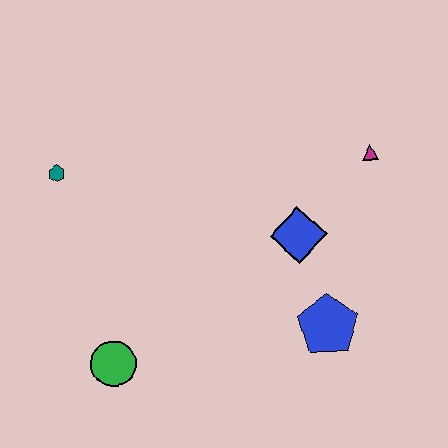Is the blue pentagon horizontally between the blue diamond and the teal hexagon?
No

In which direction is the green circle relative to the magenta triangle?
The green circle is to the left of the magenta triangle.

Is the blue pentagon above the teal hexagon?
No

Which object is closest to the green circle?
The teal hexagon is closest to the green circle.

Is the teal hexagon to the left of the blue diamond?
Yes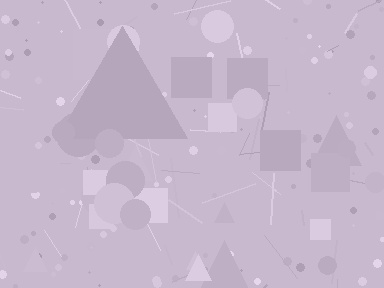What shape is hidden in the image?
A triangle is hidden in the image.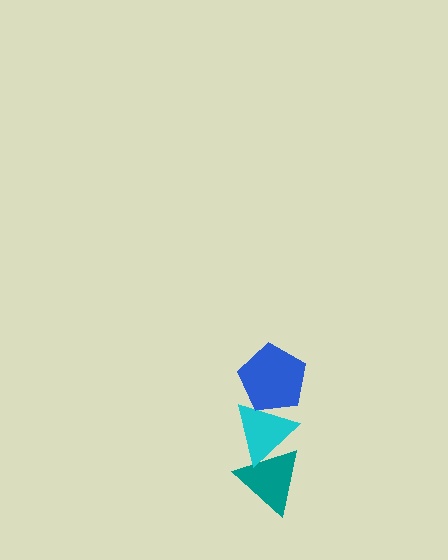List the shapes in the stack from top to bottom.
From top to bottom: the blue pentagon, the cyan triangle, the teal triangle.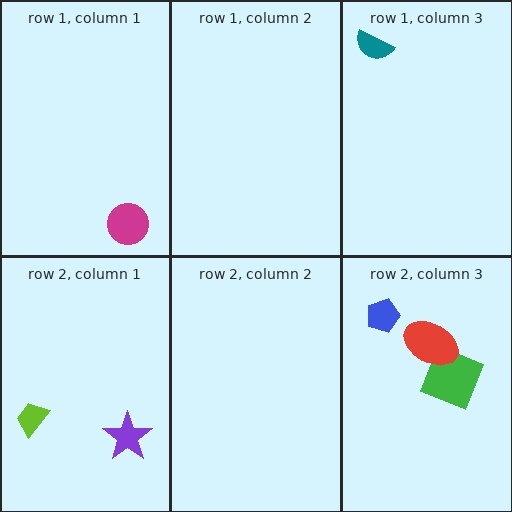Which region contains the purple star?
The row 2, column 1 region.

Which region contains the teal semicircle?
The row 1, column 3 region.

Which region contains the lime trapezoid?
The row 2, column 1 region.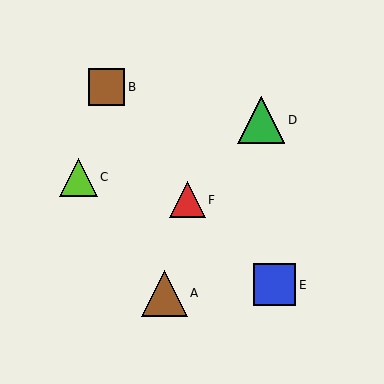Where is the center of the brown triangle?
The center of the brown triangle is at (164, 293).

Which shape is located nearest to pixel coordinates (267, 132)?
The green triangle (labeled D) at (261, 120) is nearest to that location.